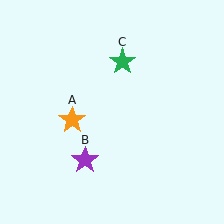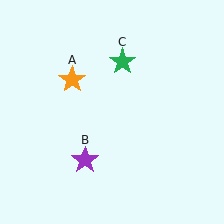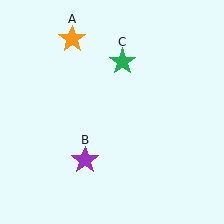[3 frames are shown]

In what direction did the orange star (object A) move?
The orange star (object A) moved up.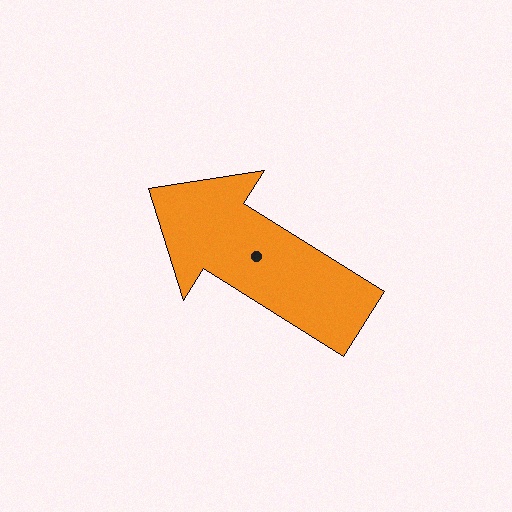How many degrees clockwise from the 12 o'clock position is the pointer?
Approximately 302 degrees.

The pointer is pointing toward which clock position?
Roughly 10 o'clock.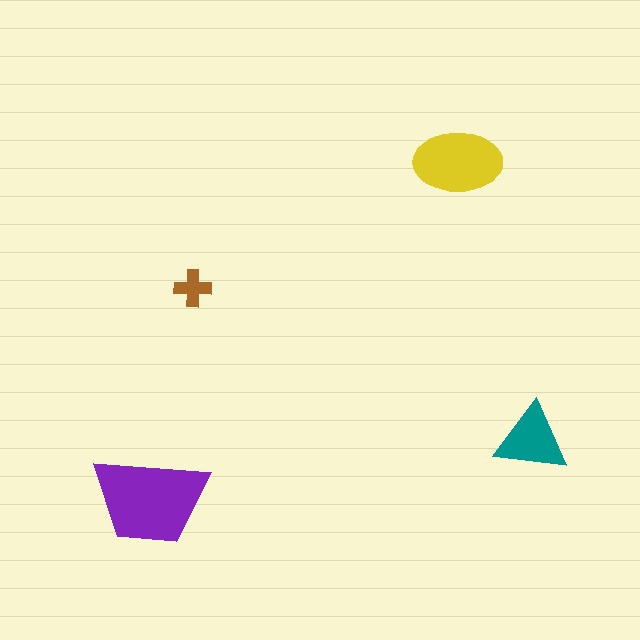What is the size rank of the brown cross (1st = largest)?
4th.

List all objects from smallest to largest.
The brown cross, the teal triangle, the yellow ellipse, the purple trapezoid.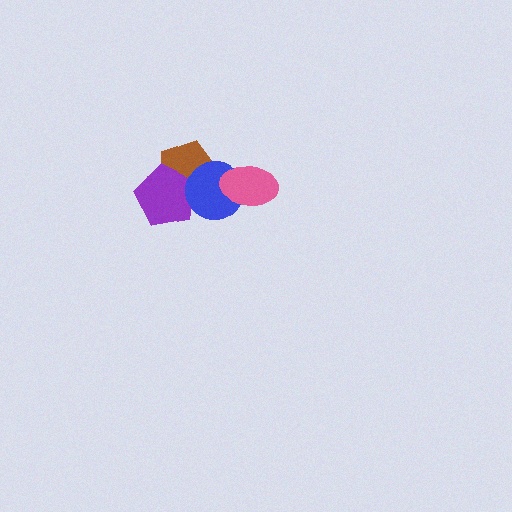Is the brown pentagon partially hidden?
Yes, it is partially covered by another shape.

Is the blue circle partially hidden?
Yes, it is partially covered by another shape.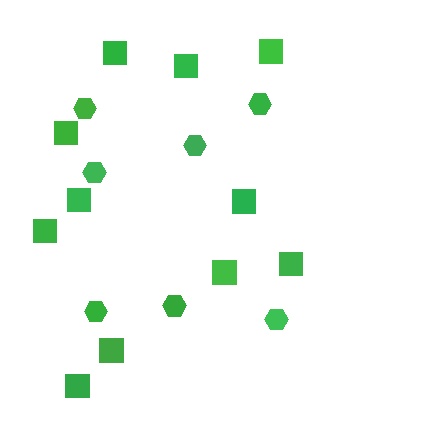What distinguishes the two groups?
There are 2 groups: one group of hexagons (7) and one group of squares (11).